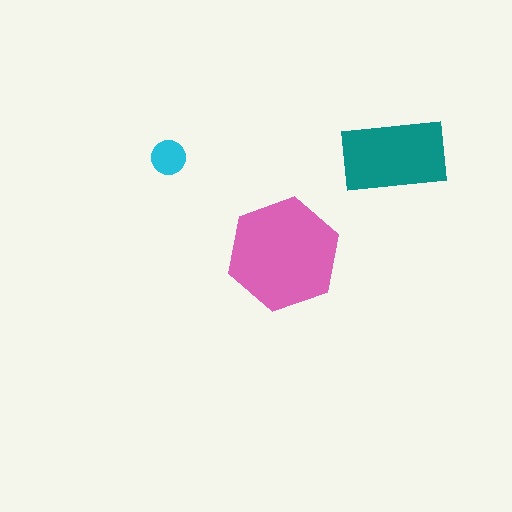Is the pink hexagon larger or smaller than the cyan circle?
Larger.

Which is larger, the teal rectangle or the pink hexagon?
The pink hexagon.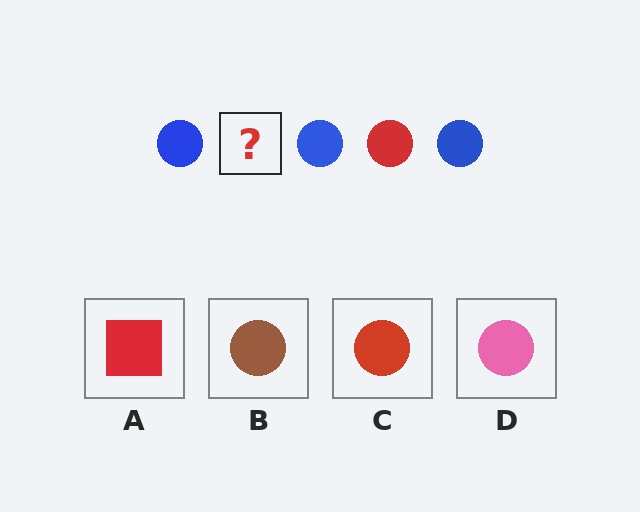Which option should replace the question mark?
Option C.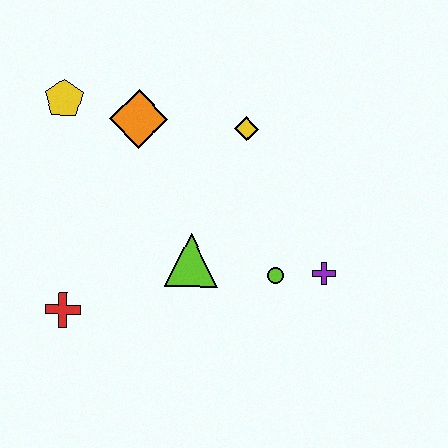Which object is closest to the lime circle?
The purple cross is closest to the lime circle.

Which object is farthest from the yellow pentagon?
The purple cross is farthest from the yellow pentagon.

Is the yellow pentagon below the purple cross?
No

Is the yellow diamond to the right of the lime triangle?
Yes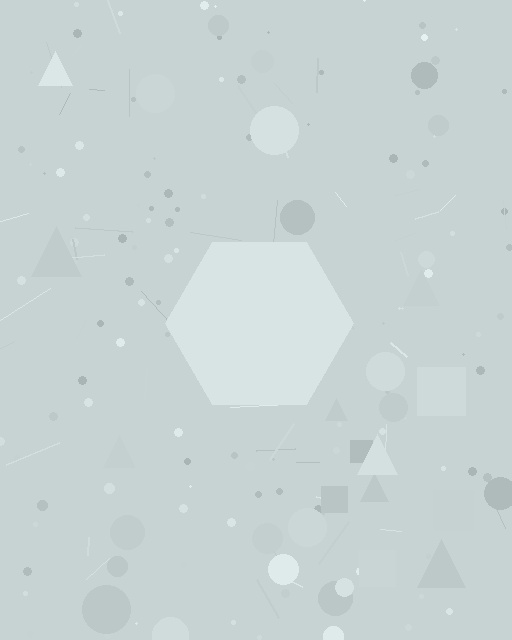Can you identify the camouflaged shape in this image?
The camouflaged shape is a hexagon.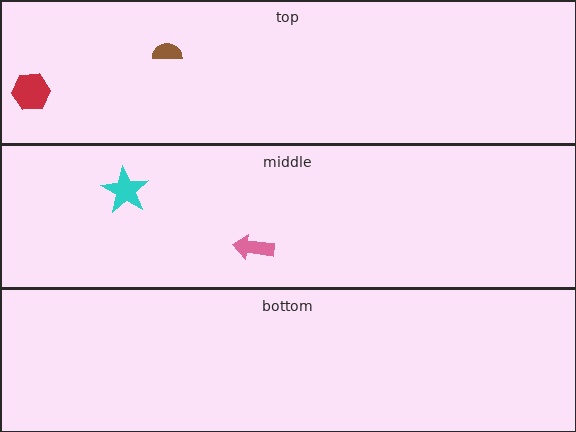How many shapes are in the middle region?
2.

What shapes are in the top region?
The red hexagon, the brown semicircle.